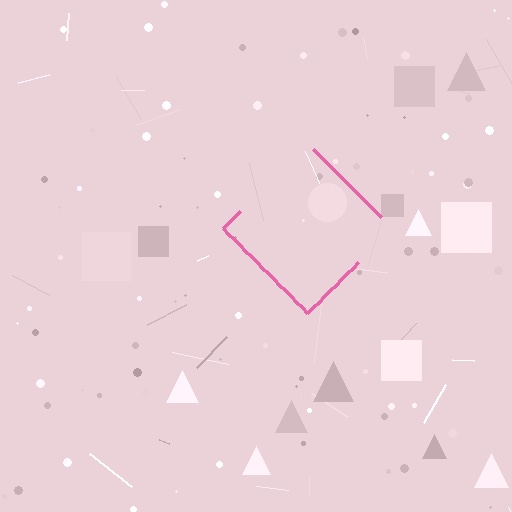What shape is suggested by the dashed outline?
The dashed outline suggests a diamond.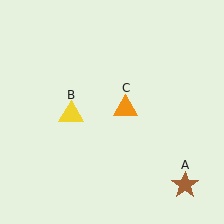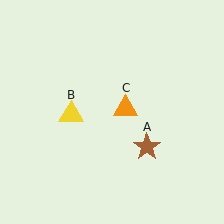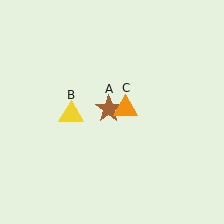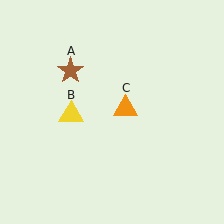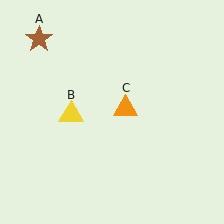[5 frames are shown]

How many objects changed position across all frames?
1 object changed position: brown star (object A).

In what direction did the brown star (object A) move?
The brown star (object A) moved up and to the left.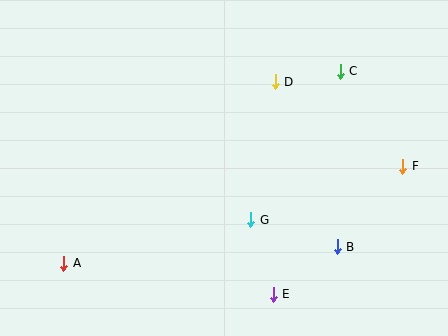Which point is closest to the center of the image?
Point G at (251, 220) is closest to the center.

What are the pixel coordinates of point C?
Point C is at (340, 71).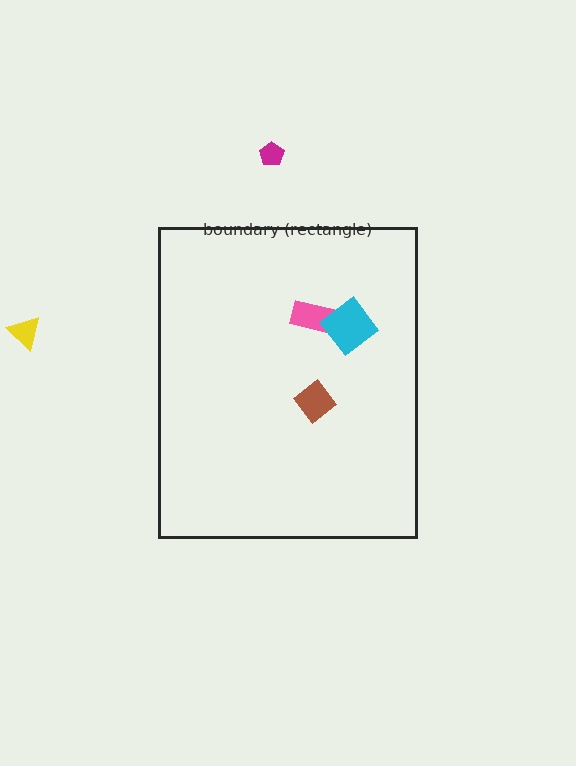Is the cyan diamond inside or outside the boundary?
Inside.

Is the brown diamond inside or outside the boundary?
Inside.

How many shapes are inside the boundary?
3 inside, 2 outside.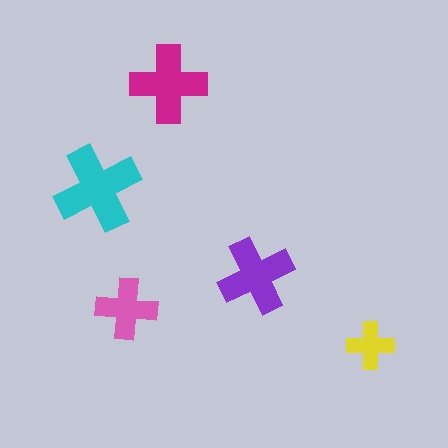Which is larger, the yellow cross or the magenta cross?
The magenta one.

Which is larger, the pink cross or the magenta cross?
The magenta one.